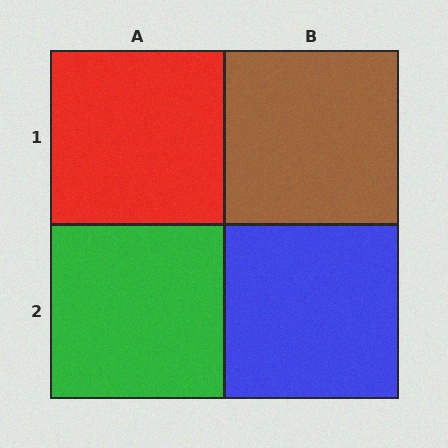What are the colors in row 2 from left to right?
Green, blue.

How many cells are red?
1 cell is red.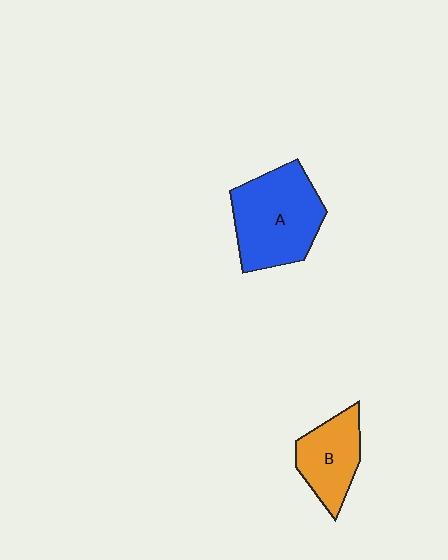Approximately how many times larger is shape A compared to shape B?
Approximately 1.6 times.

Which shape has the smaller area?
Shape B (orange).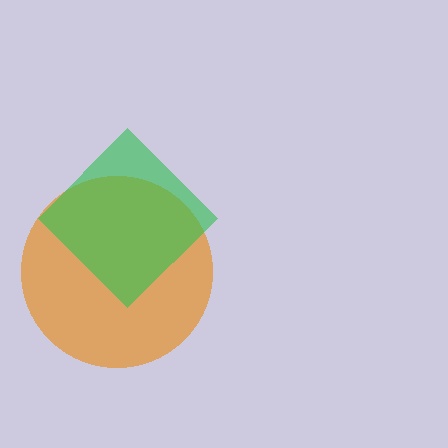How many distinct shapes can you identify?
There are 2 distinct shapes: an orange circle, a green diamond.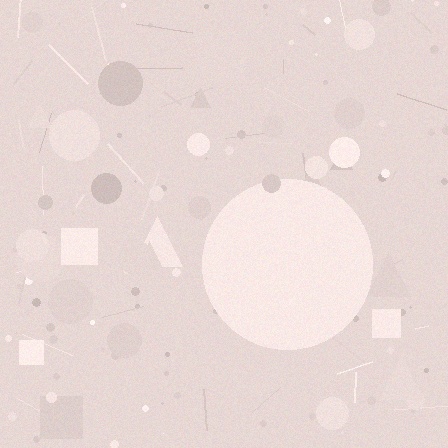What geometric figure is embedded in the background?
A circle is embedded in the background.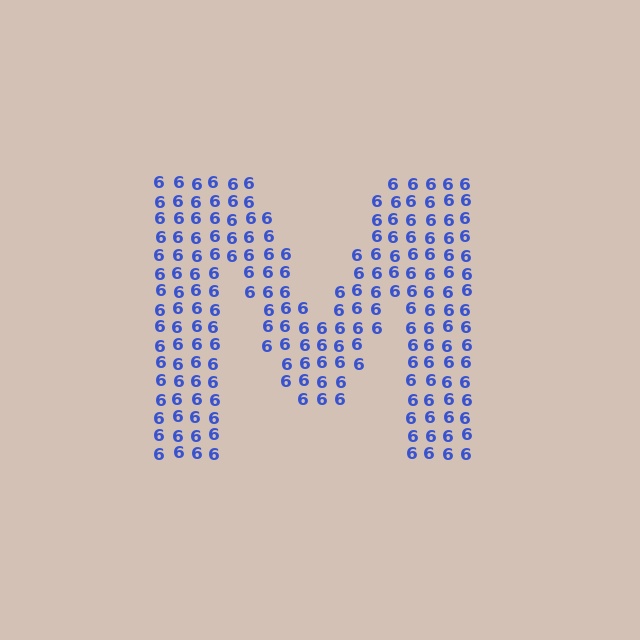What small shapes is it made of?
It is made of small digit 6's.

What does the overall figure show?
The overall figure shows the letter M.